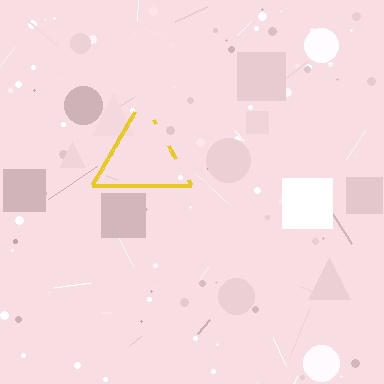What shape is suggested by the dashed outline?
The dashed outline suggests a triangle.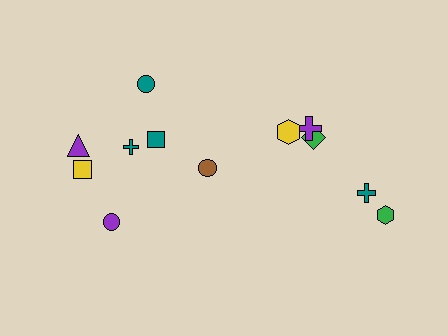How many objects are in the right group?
There are 5 objects.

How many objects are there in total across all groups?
There are 12 objects.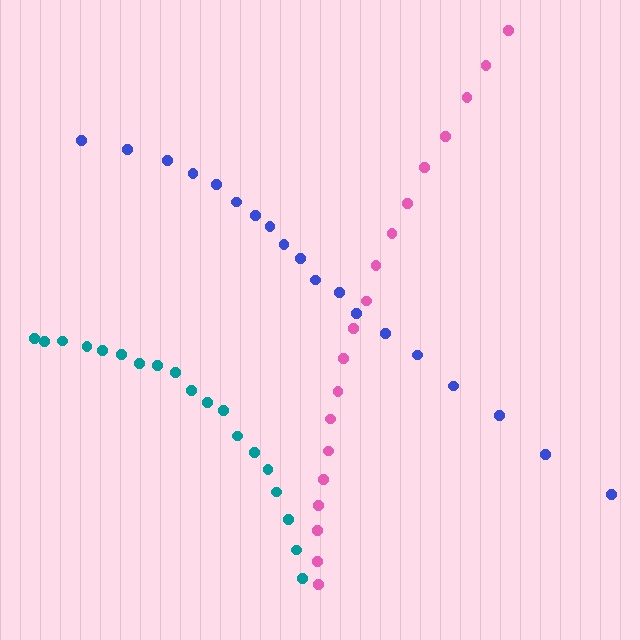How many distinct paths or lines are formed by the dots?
There are 3 distinct paths.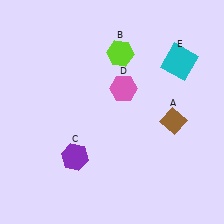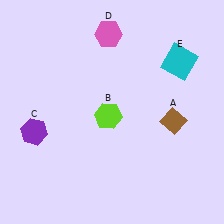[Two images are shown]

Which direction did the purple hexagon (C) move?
The purple hexagon (C) moved left.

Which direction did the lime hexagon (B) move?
The lime hexagon (B) moved down.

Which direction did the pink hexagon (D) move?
The pink hexagon (D) moved up.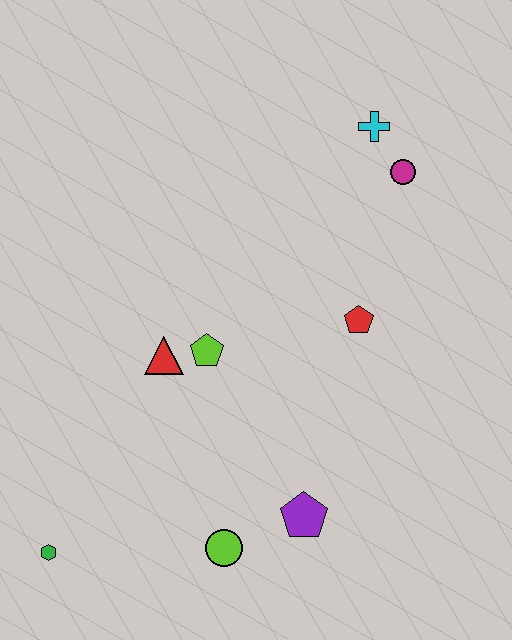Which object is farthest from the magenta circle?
The green hexagon is farthest from the magenta circle.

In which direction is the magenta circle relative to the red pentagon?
The magenta circle is above the red pentagon.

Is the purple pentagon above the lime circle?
Yes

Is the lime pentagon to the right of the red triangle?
Yes